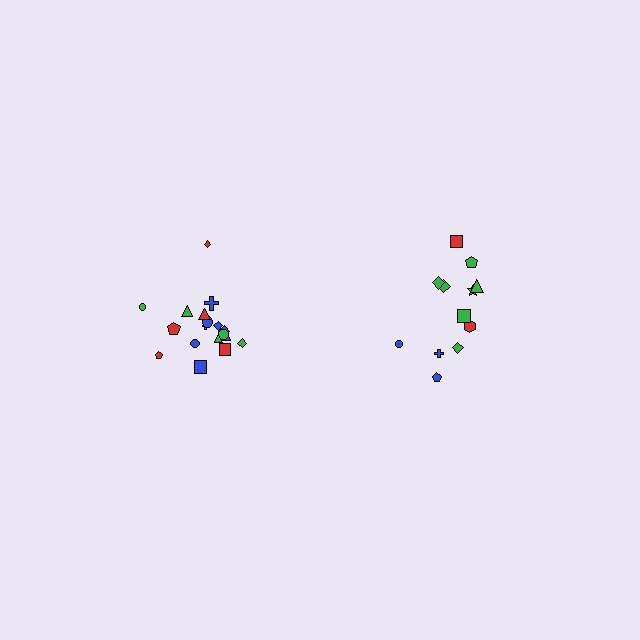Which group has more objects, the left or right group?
The left group.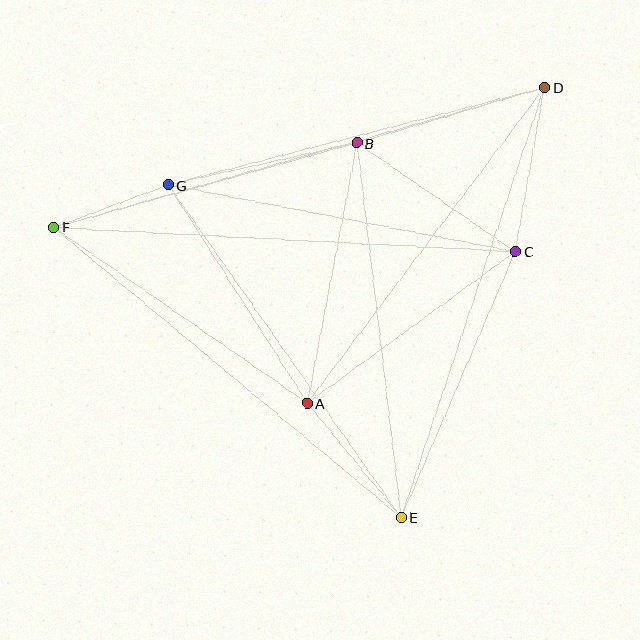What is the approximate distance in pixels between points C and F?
The distance between C and F is approximately 462 pixels.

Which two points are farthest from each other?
Points D and F are farthest from each other.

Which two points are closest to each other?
Points F and G are closest to each other.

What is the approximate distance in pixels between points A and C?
The distance between A and C is approximately 258 pixels.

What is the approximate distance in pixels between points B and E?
The distance between B and E is approximately 377 pixels.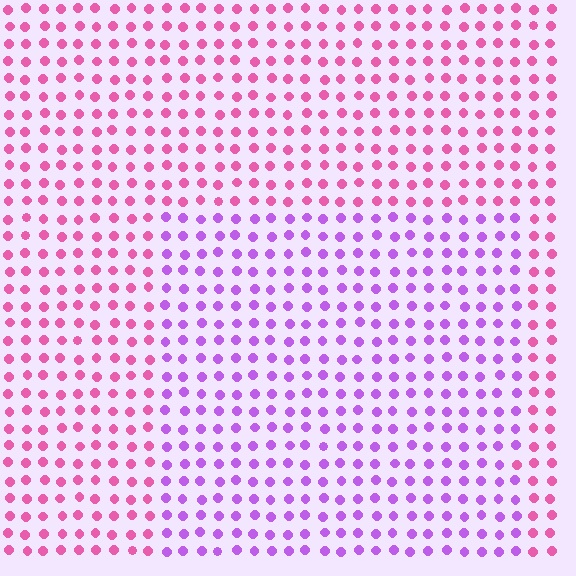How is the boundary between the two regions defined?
The boundary is defined purely by a slight shift in hue (about 44 degrees). Spacing, size, and orientation are identical on both sides.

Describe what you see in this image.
The image is filled with small pink elements in a uniform arrangement. A rectangle-shaped region is visible where the elements are tinted to a slightly different hue, forming a subtle color boundary.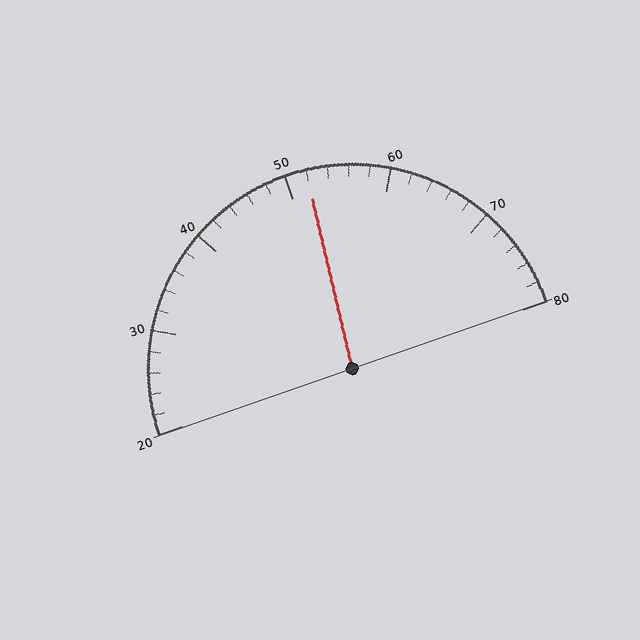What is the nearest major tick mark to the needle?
The nearest major tick mark is 50.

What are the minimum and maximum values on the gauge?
The gauge ranges from 20 to 80.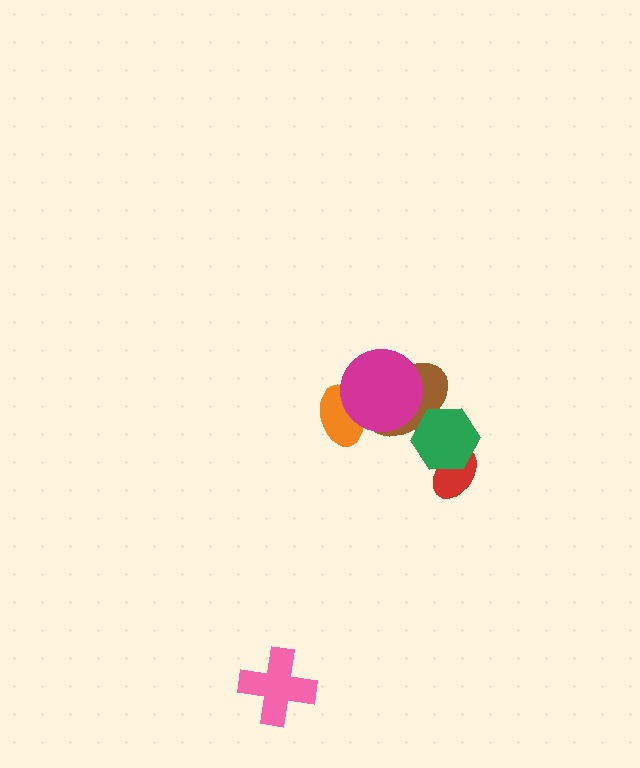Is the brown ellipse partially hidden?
Yes, it is partially covered by another shape.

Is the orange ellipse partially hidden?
Yes, it is partially covered by another shape.